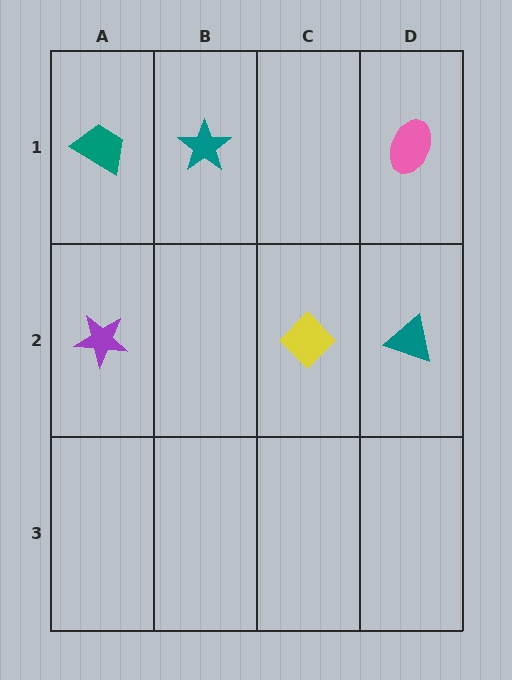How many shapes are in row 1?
3 shapes.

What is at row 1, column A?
A teal trapezoid.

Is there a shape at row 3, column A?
No, that cell is empty.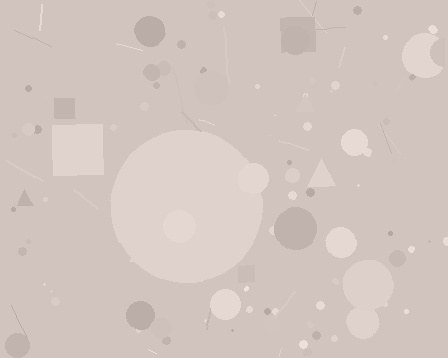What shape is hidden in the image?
A circle is hidden in the image.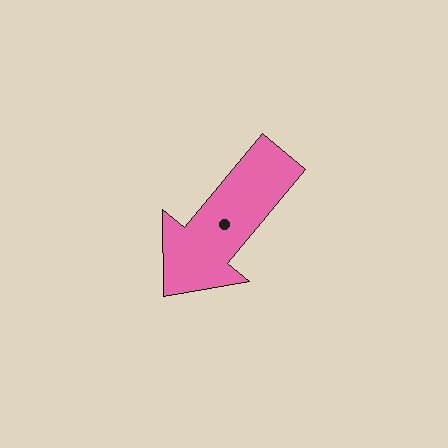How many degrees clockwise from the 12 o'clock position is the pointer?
Approximately 220 degrees.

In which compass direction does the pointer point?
Southwest.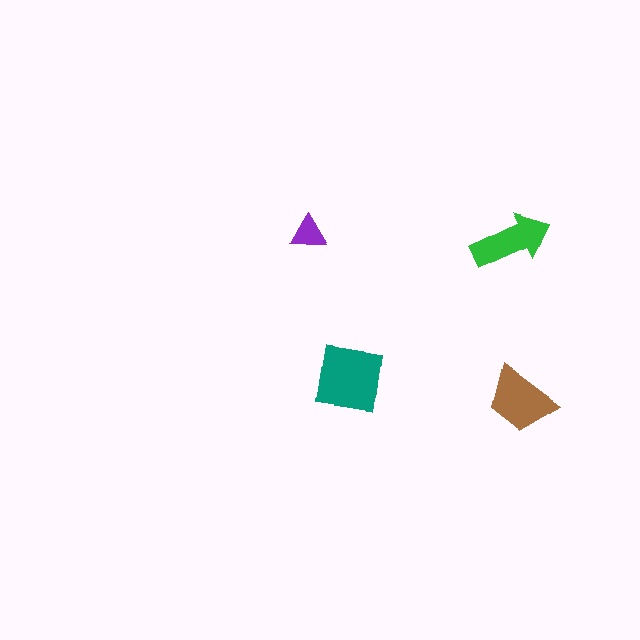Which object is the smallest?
The purple triangle.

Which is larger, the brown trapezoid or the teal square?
The teal square.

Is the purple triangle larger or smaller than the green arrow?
Smaller.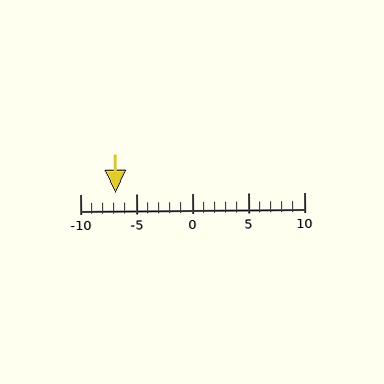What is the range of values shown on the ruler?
The ruler shows values from -10 to 10.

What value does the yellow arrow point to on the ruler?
The yellow arrow points to approximately -7.